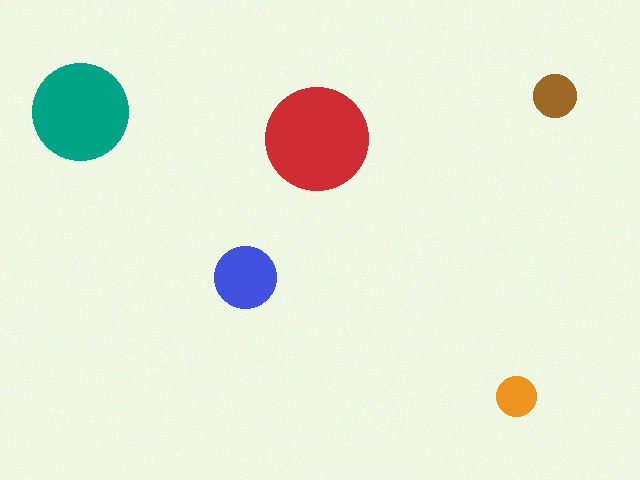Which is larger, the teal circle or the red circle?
The red one.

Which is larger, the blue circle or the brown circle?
The blue one.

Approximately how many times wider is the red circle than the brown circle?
About 2.5 times wider.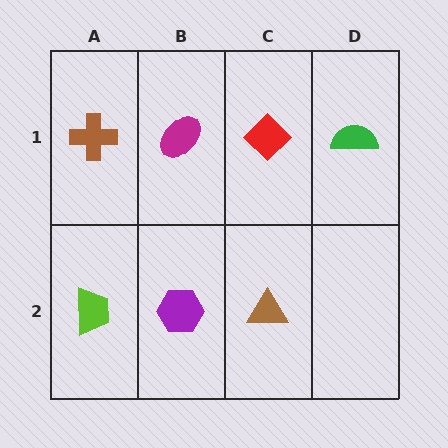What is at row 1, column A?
A brown cross.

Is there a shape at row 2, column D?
No, that cell is empty.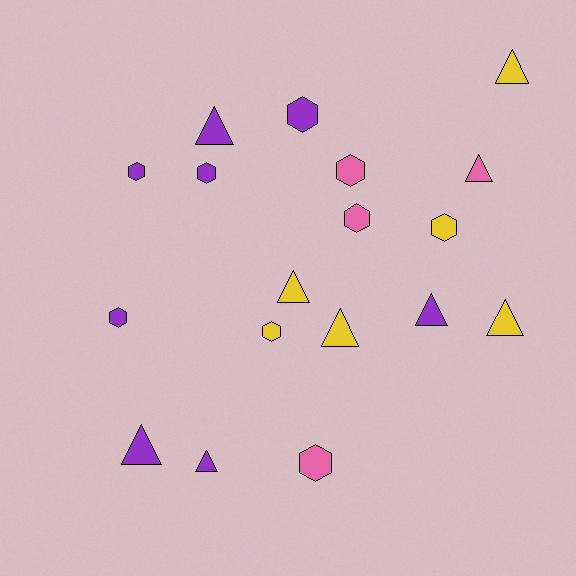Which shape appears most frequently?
Triangle, with 9 objects.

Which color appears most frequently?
Purple, with 8 objects.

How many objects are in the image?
There are 18 objects.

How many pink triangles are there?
There is 1 pink triangle.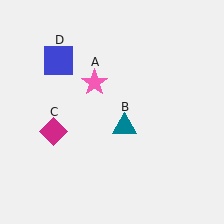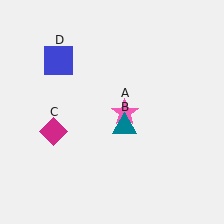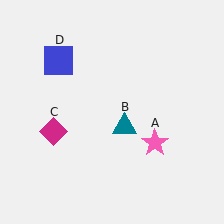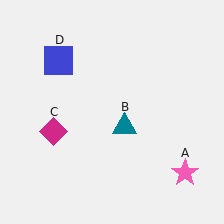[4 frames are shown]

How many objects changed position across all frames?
1 object changed position: pink star (object A).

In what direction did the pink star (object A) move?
The pink star (object A) moved down and to the right.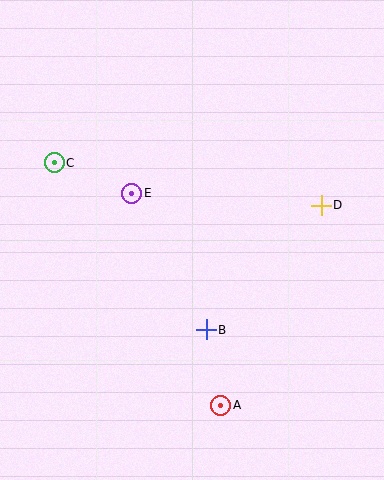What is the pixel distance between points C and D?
The distance between C and D is 270 pixels.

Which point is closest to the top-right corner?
Point D is closest to the top-right corner.